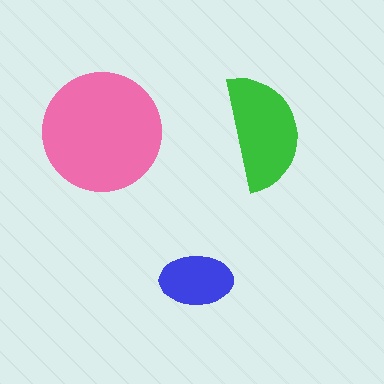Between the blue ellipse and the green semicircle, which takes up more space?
The green semicircle.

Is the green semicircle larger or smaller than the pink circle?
Smaller.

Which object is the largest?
The pink circle.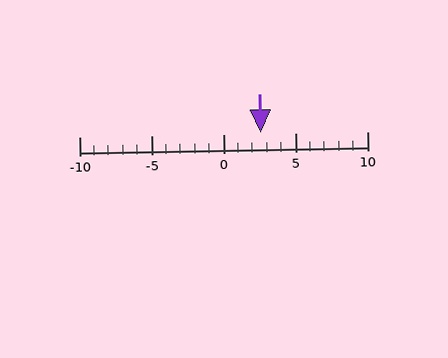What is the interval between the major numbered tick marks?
The major tick marks are spaced 5 units apart.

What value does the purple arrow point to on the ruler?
The purple arrow points to approximately 3.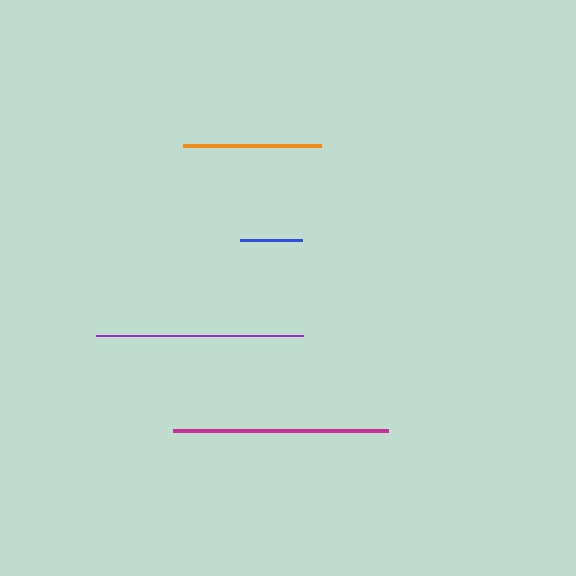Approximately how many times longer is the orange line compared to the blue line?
The orange line is approximately 2.2 times the length of the blue line.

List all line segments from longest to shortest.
From longest to shortest: magenta, purple, orange, blue.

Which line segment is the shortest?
The blue line is the shortest at approximately 61 pixels.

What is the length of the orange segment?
The orange segment is approximately 138 pixels long.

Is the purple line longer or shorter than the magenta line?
The magenta line is longer than the purple line.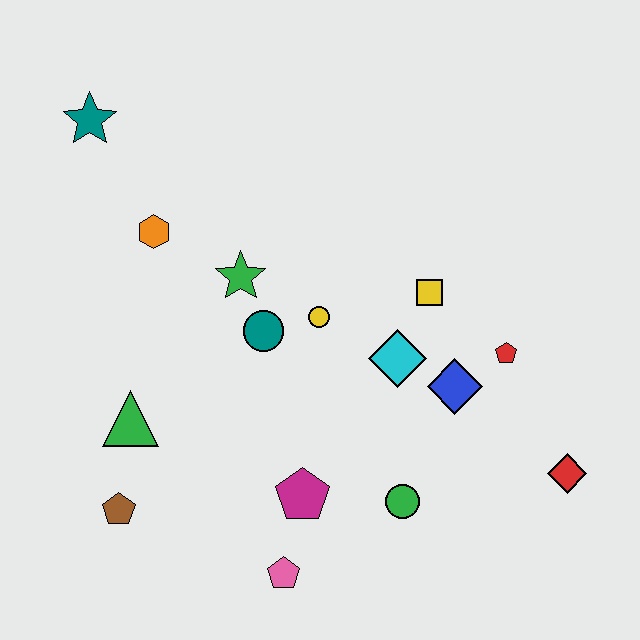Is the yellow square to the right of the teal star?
Yes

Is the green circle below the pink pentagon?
No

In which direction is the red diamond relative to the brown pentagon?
The red diamond is to the right of the brown pentagon.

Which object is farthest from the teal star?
The red diamond is farthest from the teal star.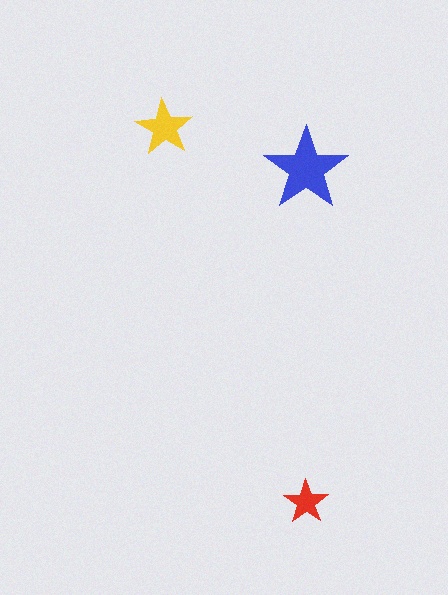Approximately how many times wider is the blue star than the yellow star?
About 1.5 times wider.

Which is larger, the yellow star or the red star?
The yellow one.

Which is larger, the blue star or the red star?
The blue one.